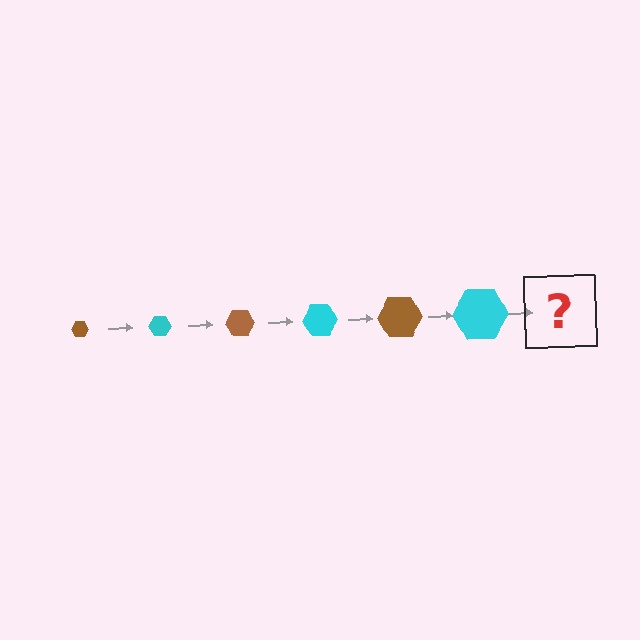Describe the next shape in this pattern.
It should be a brown hexagon, larger than the previous one.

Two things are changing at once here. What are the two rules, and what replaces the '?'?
The two rules are that the hexagon grows larger each step and the color cycles through brown and cyan. The '?' should be a brown hexagon, larger than the previous one.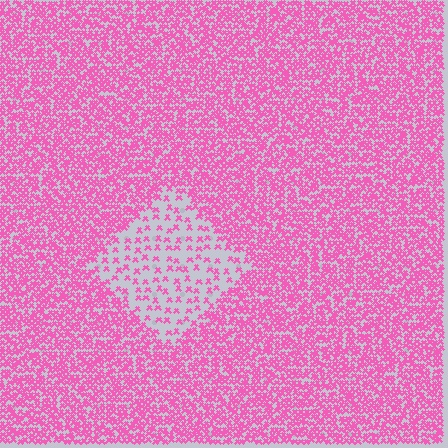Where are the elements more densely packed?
The elements are more densely packed outside the diamond boundary.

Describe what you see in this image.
The image contains small pink elements arranged at two different densities. A diamond-shaped region is visible where the elements are less densely packed than the surrounding area.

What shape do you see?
I see a diamond.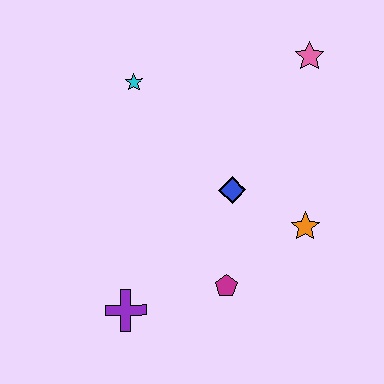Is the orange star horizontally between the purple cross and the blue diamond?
No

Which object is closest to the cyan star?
The blue diamond is closest to the cyan star.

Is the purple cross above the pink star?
No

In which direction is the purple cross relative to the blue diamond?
The purple cross is below the blue diamond.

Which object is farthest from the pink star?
The purple cross is farthest from the pink star.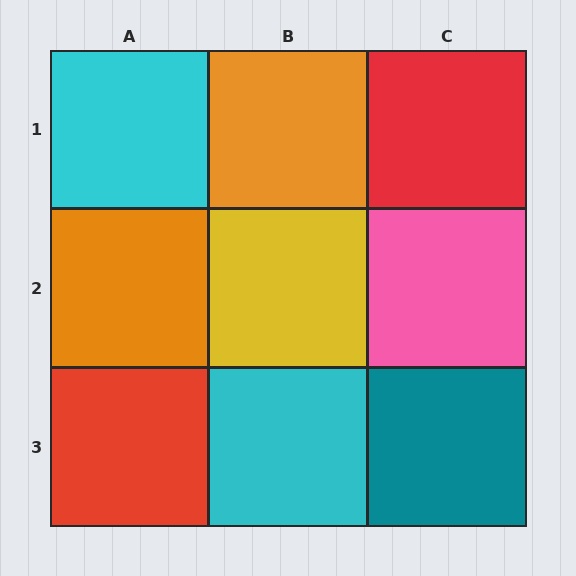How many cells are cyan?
2 cells are cyan.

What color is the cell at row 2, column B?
Yellow.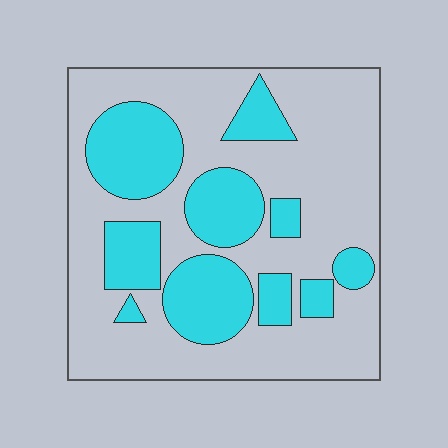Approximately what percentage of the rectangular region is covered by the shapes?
Approximately 35%.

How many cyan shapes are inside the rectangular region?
10.